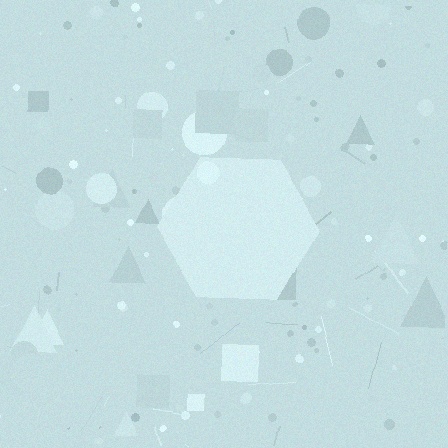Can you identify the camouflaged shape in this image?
The camouflaged shape is a hexagon.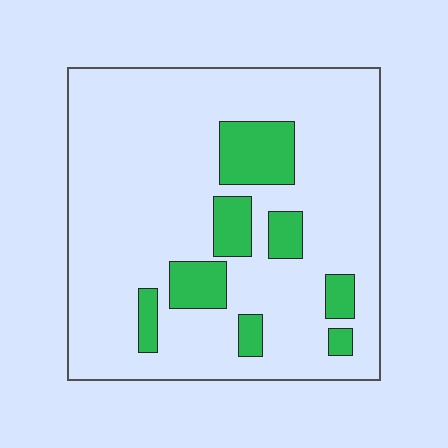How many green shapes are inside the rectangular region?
8.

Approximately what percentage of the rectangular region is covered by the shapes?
Approximately 15%.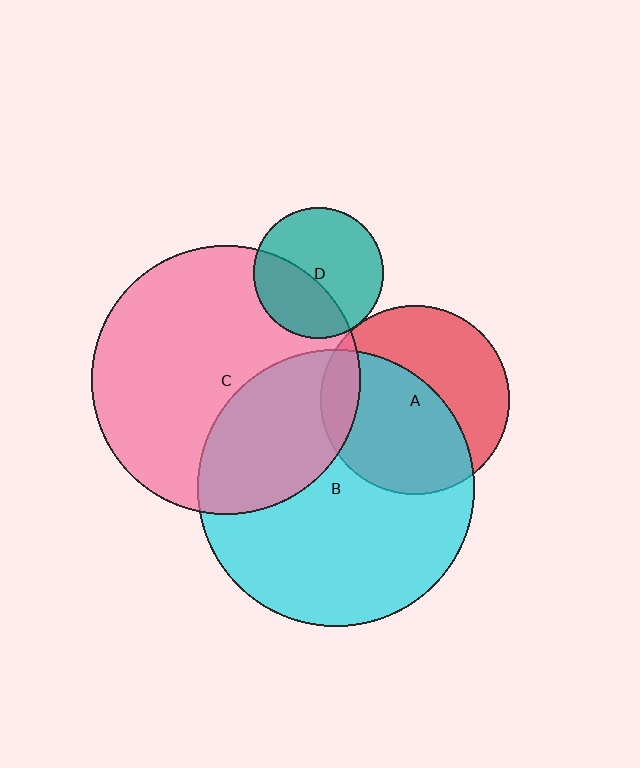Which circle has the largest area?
Circle B (cyan).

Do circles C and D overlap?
Yes.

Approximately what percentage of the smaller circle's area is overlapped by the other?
Approximately 40%.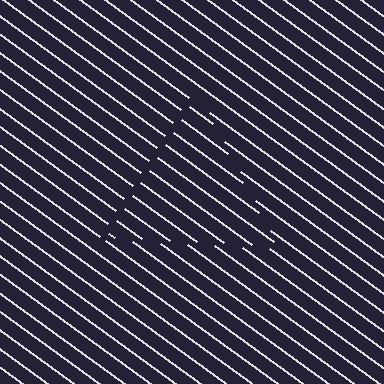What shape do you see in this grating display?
An illusory triangle. The interior of the shape contains the same grating, shifted by half a period — the contour is defined by the phase discontinuity where line-ends from the inner and outer gratings abut.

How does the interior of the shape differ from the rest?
The interior of the shape contains the same grating, shifted by half a period — the contour is defined by the phase discontinuity where line-ends from the inner and outer gratings abut.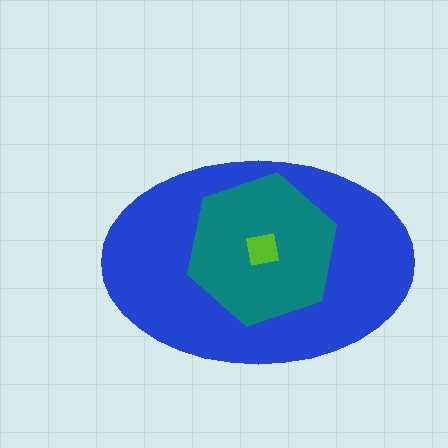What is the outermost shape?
The blue ellipse.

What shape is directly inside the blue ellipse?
The teal hexagon.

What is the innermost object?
The lime square.